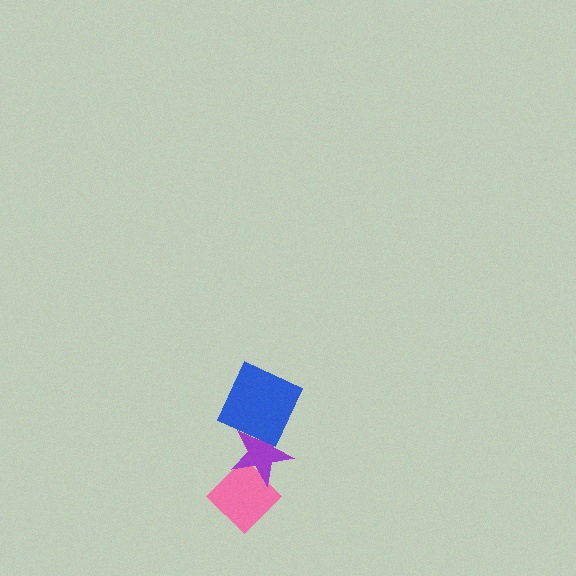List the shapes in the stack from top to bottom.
From top to bottom: the blue square, the purple star, the pink diamond.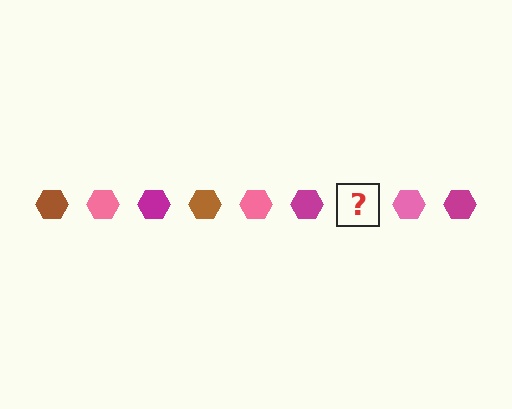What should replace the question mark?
The question mark should be replaced with a brown hexagon.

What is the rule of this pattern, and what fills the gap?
The rule is that the pattern cycles through brown, pink, magenta hexagons. The gap should be filled with a brown hexagon.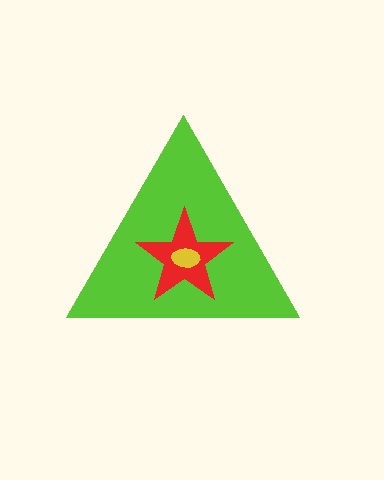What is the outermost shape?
The lime triangle.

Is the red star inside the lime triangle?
Yes.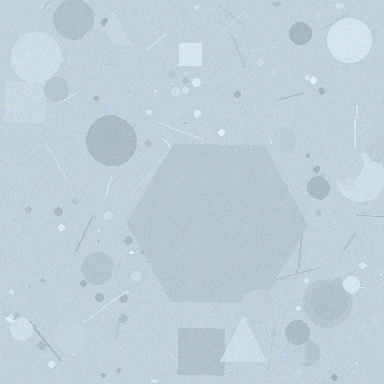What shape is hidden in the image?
A hexagon is hidden in the image.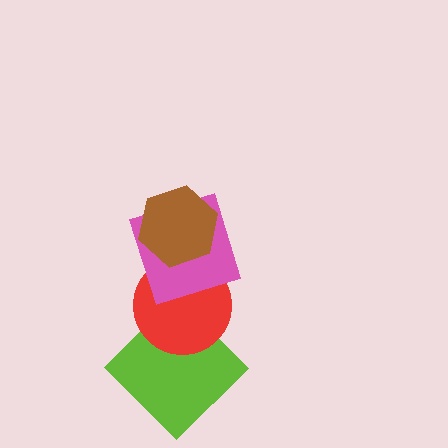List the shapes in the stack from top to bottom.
From top to bottom: the brown hexagon, the pink square, the red circle, the lime diamond.